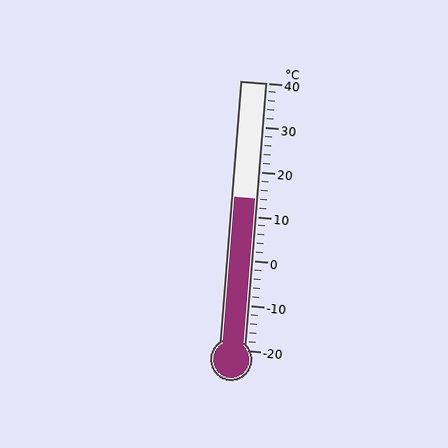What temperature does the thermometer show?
The thermometer shows approximately 14°C.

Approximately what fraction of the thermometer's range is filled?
The thermometer is filled to approximately 55% of its range.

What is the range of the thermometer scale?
The thermometer scale ranges from -20°C to 40°C.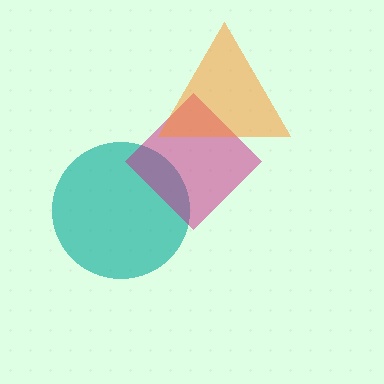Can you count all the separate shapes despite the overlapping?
Yes, there are 3 separate shapes.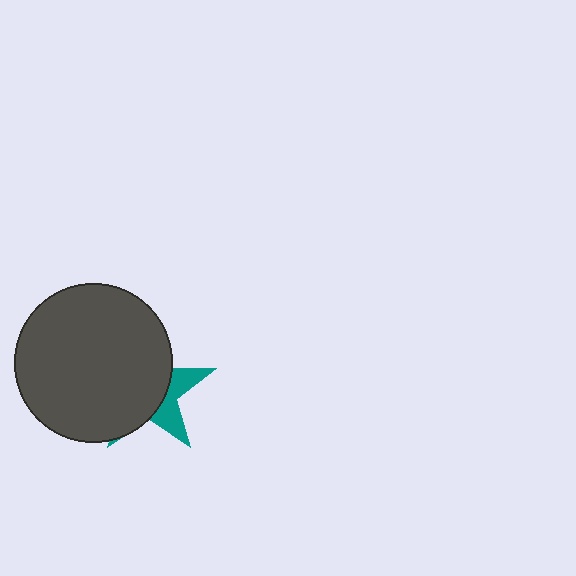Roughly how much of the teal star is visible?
A small part of it is visible (roughly 30%).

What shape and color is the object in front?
The object in front is a dark gray circle.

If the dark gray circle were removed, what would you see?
You would see the complete teal star.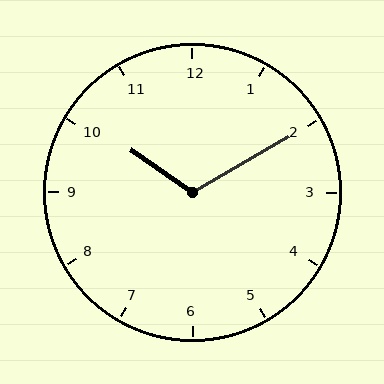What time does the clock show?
10:10.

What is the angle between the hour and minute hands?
Approximately 115 degrees.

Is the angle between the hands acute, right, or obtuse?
It is obtuse.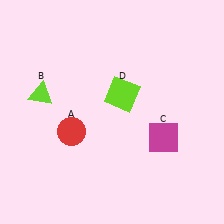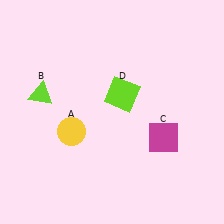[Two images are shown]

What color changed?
The circle (A) changed from red in Image 1 to yellow in Image 2.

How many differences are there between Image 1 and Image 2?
There is 1 difference between the two images.